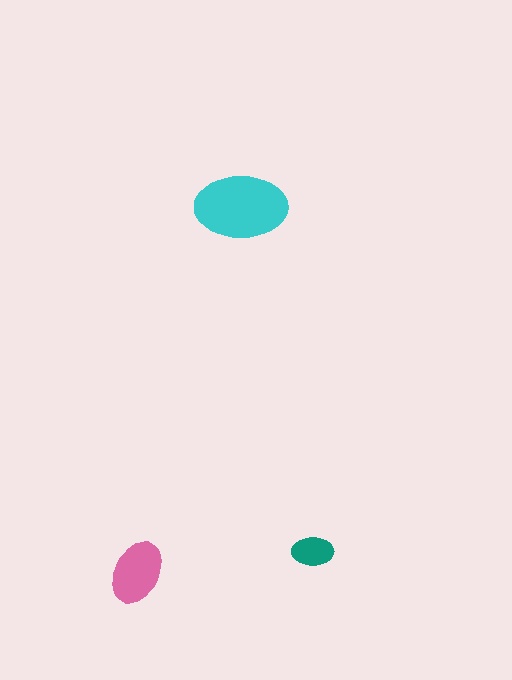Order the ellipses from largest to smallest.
the cyan one, the pink one, the teal one.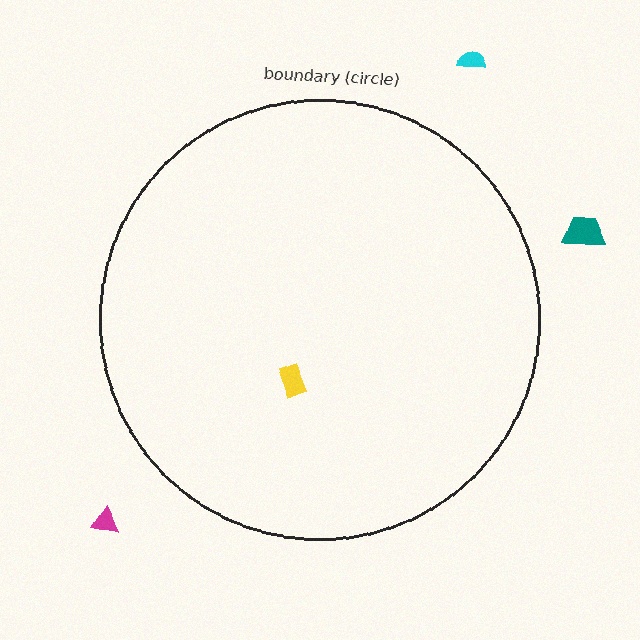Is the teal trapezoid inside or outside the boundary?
Outside.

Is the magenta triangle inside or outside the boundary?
Outside.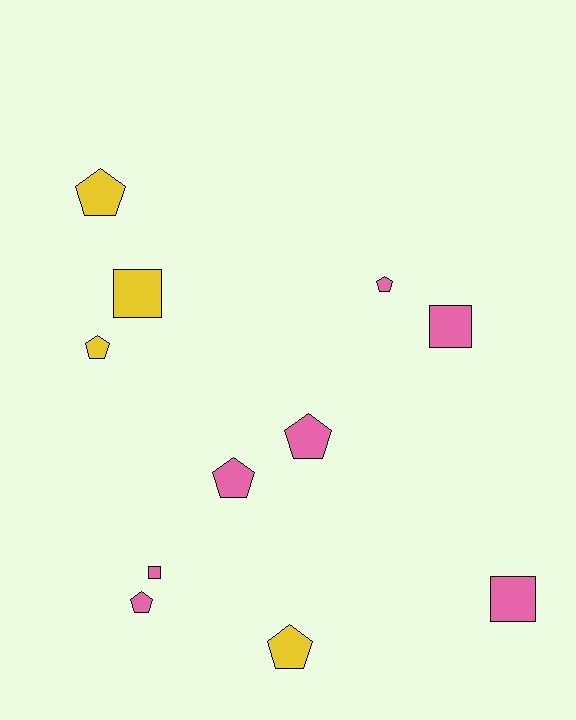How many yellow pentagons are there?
There are 3 yellow pentagons.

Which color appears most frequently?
Pink, with 7 objects.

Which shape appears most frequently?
Pentagon, with 7 objects.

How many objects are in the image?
There are 11 objects.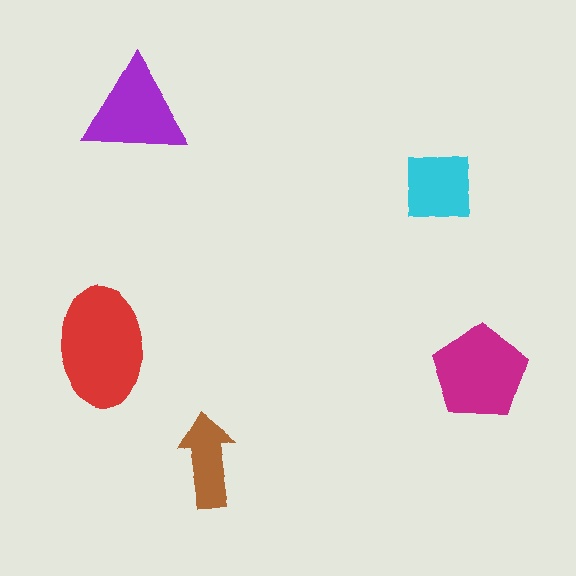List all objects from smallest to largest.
The brown arrow, the cyan square, the purple triangle, the magenta pentagon, the red ellipse.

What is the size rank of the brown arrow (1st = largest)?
5th.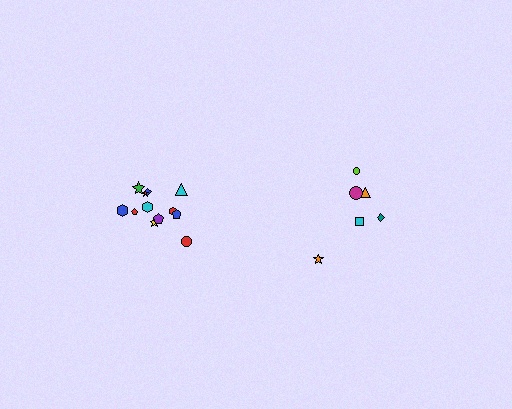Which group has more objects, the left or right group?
The left group.